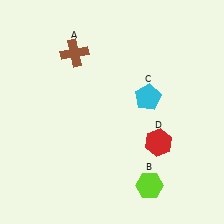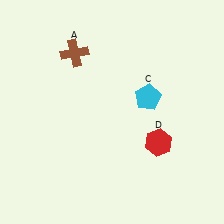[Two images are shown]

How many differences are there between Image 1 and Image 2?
There is 1 difference between the two images.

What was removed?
The lime hexagon (B) was removed in Image 2.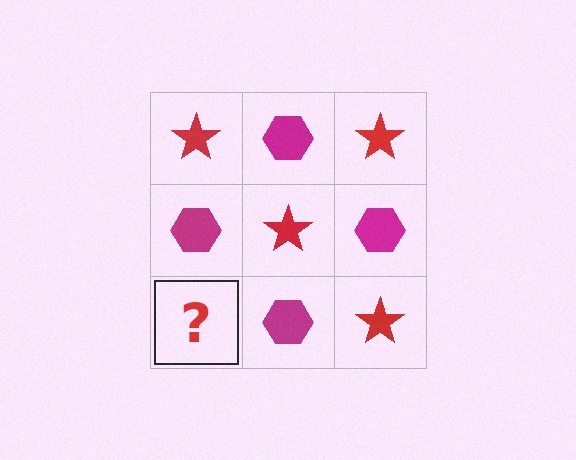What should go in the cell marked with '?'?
The missing cell should contain a red star.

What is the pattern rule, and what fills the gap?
The rule is that it alternates red star and magenta hexagon in a checkerboard pattern. The gap should be filled with a red star.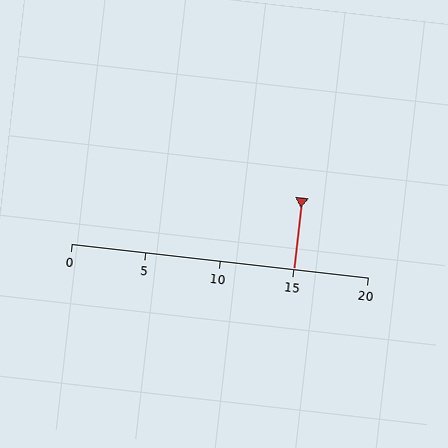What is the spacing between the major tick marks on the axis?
The major ticks are spaced 5 apart.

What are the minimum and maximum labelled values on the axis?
The axis runs from 0 to 20.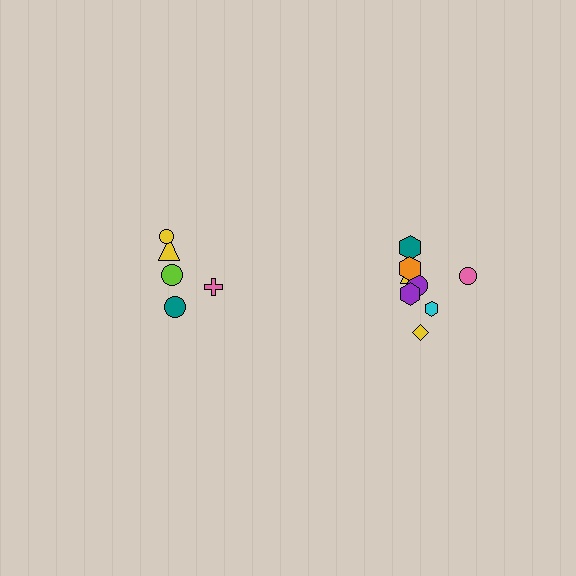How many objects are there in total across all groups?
There are 13 objects.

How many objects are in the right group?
There are 8 objects.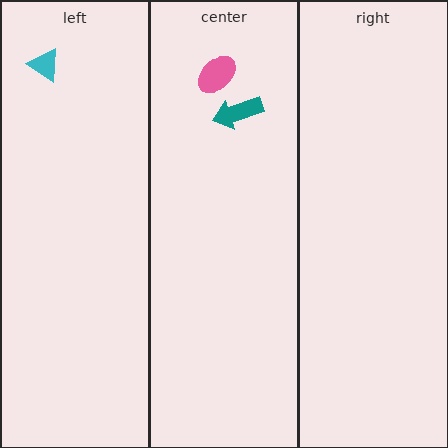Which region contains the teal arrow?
The center region.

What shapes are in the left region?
The cyan triangle.